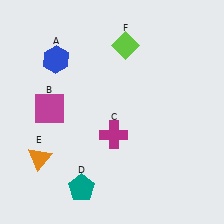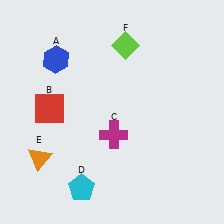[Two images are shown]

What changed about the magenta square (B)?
In Image 1, B is magenta. In Image 2, it changed to red.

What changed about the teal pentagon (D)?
In Image 1, D is teal. In Image 2, it changed to cyan.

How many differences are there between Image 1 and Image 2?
There are 2 differences between the two images.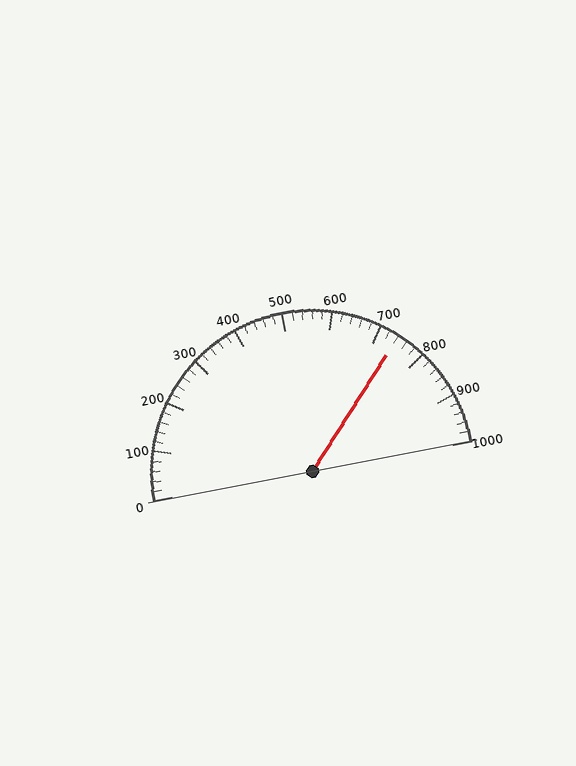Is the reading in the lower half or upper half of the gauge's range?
The reading is in the upper half of the range (0 to 1000).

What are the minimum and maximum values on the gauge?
The gauge ranges from 0 to 1000.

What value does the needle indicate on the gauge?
The needle indicates approximately 740.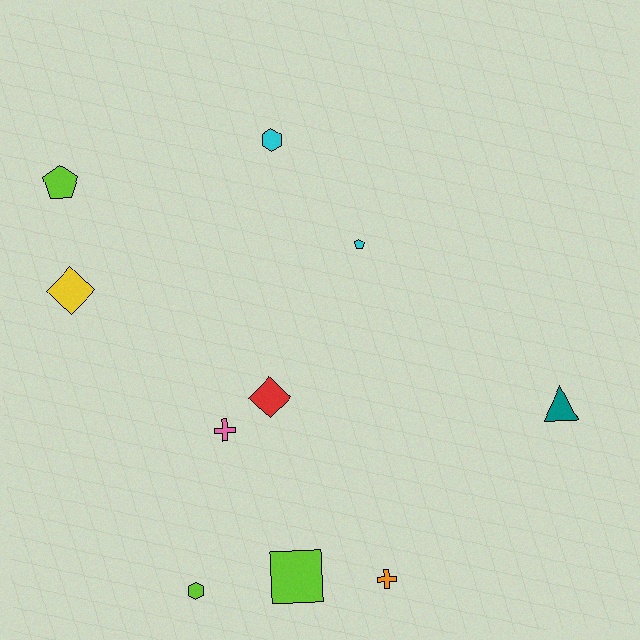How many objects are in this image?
There are 10 objects.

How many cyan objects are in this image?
There are 2 cyan objects.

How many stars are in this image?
There are no stars.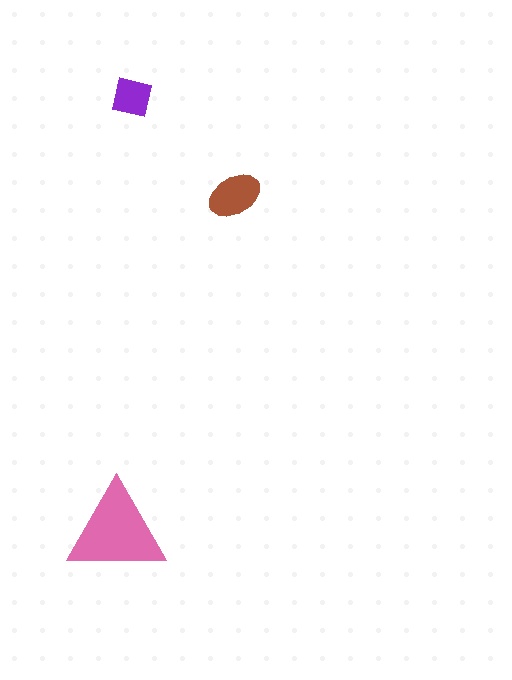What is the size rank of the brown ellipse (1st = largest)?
2nd.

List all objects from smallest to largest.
The purple square, the brown ellipse, the pink triangle.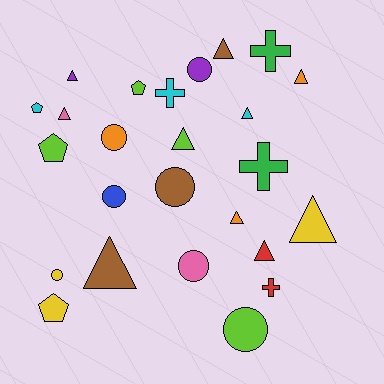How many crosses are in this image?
There are 4 crosses.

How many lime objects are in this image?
There are 4 lime objects.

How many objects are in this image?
There are 25 objects.